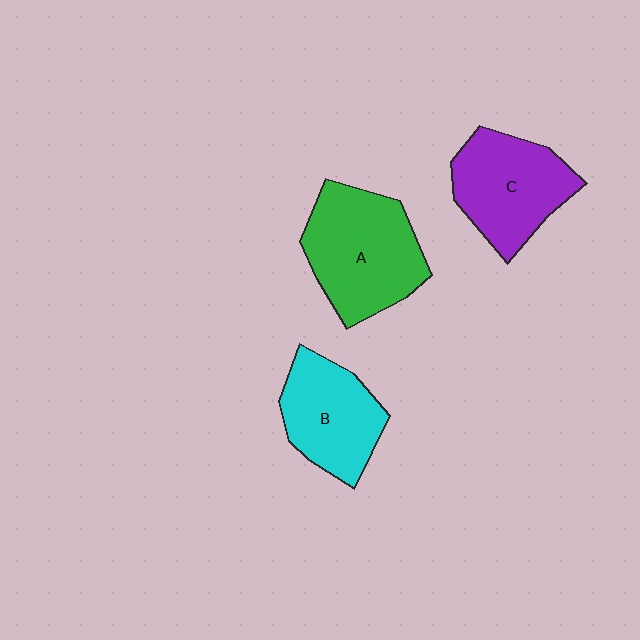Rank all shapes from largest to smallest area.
From largest to smallest: A (green), C (purple), B (cyan).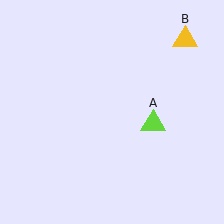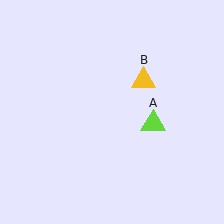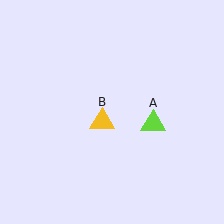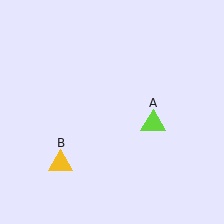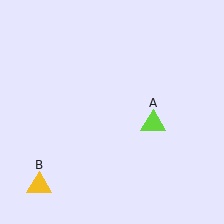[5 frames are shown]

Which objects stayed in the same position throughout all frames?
Lime triangle (object A) remained stationary.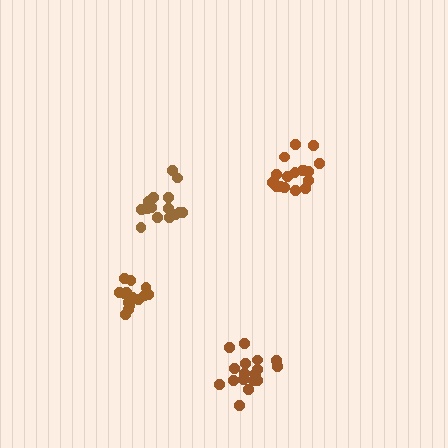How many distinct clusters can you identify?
There are 4 distinct clusters.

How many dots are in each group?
Group 1: 19 dots, Group 2: 14 dots, Group 3: 18 dots, Group 4: 15 dots (66 total).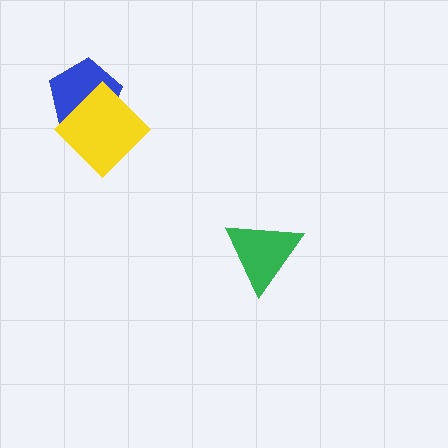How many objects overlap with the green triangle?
0 objects overlap with the green triangle.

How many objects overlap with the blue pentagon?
1 object overlaps with the blue pentagon.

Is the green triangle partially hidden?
No, no other shape covers it.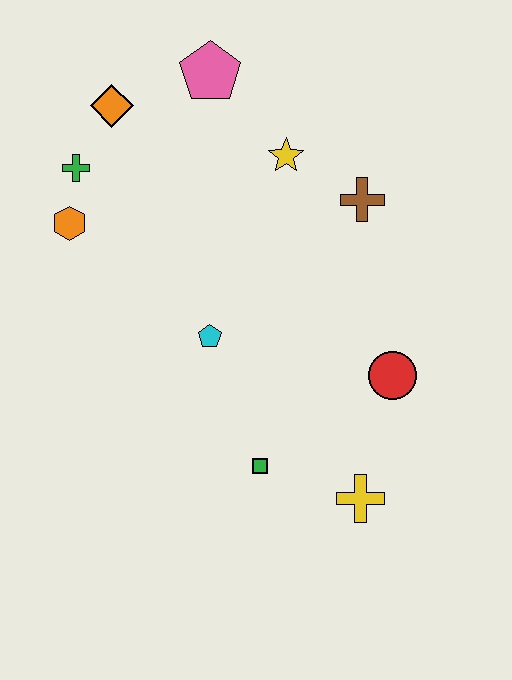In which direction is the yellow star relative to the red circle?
The yellow star is above the red circle.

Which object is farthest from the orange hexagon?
The yellow cross is farthest from the orange hexagon.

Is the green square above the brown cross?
No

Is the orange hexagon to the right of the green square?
No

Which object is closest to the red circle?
The yellow cross is closest to the red circle.